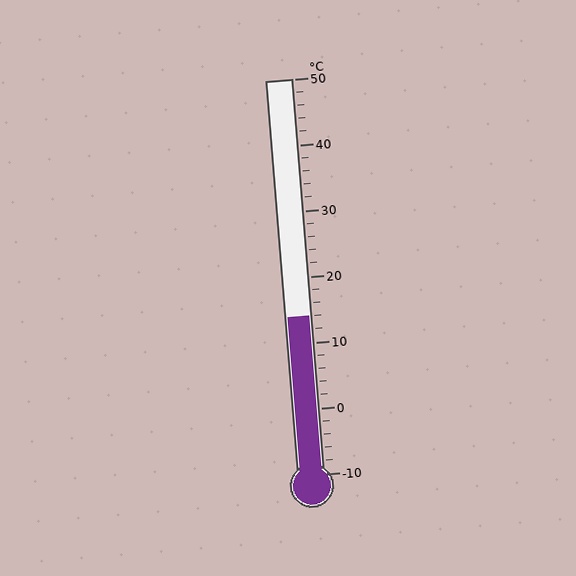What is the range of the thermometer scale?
The thermometer scale ranges from -10°C to 50°C.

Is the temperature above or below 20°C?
The temperature is below 20°C.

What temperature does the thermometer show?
The thermometer shows approximately 14°C.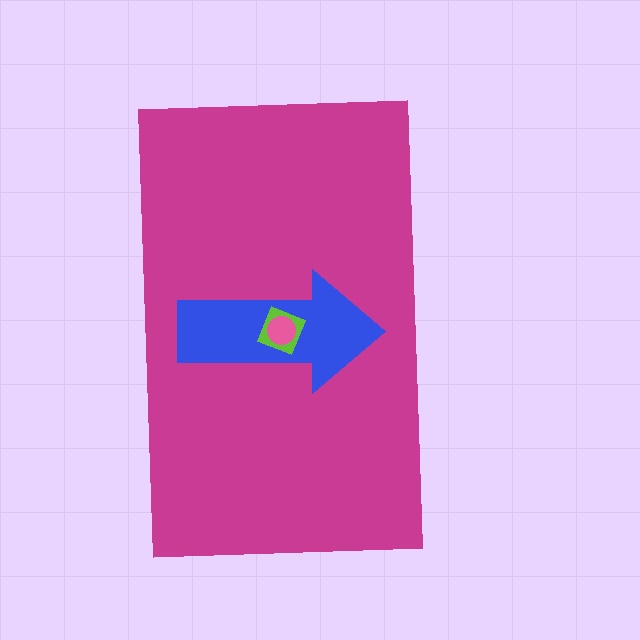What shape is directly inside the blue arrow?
The lime diamond.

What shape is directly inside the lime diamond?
The pink circle.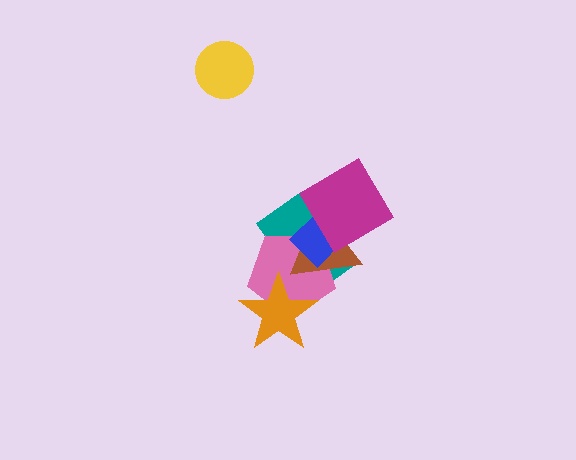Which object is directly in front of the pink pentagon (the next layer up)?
The orange star is directly in front of the pink pentagon.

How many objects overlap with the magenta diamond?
3 objects overlap with the magenta diamond.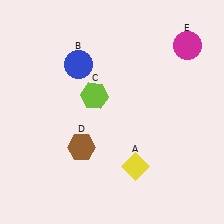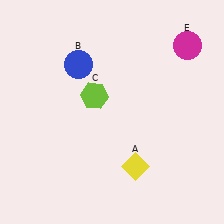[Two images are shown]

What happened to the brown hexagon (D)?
The brown hexagon (D) was removed in Image 2. It was in the bottom-left area of Image 1.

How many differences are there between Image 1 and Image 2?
There is 1 difference between the two images.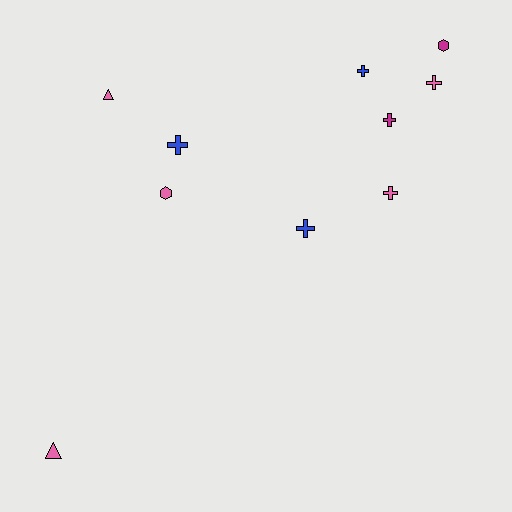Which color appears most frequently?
Pink, with 5 objects.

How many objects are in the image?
There are 10 objects.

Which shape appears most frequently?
Cross, with 6 objects.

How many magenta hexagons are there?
There is 1 magenta hexagon.